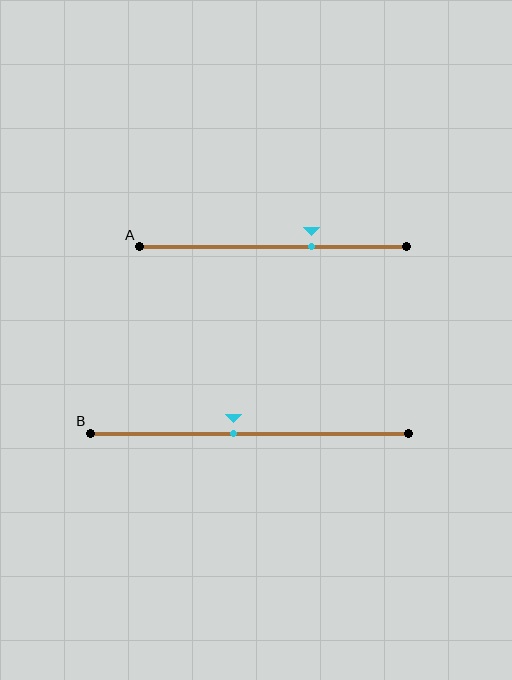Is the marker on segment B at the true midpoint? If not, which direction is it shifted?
No, the marker on segment B is shifted to the left by about 5% of the segment length.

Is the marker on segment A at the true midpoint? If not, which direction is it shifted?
No, the marker on segment A is shifted to the right by about 14% of the segment length.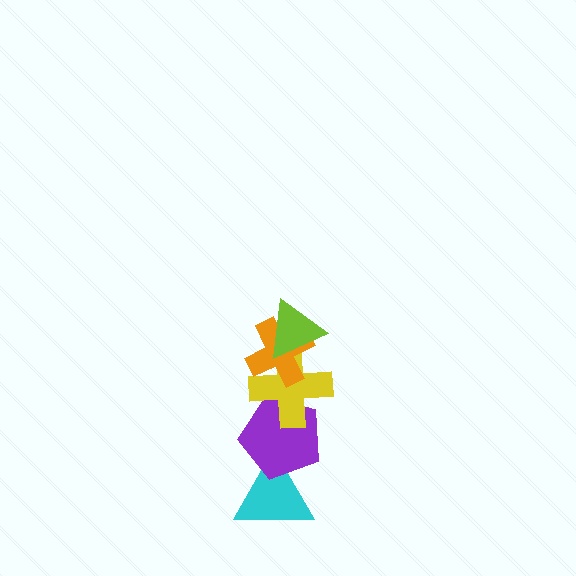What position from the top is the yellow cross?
The yellow cross is 3rd from the top.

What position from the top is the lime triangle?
The lime triangle is 1st from the top.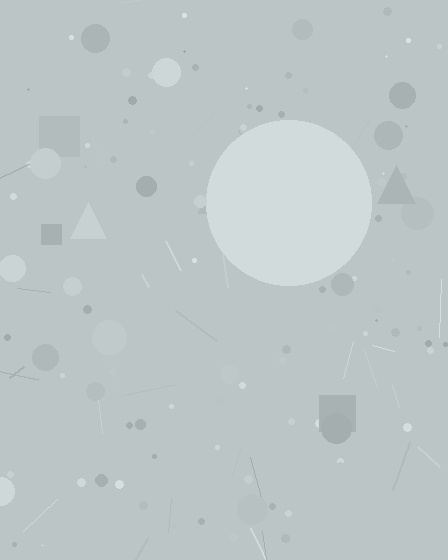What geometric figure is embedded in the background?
A circle is embedded in the background.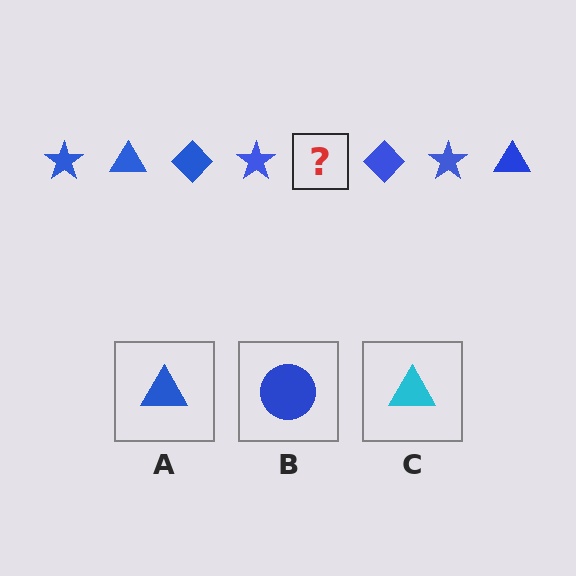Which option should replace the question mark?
Option A.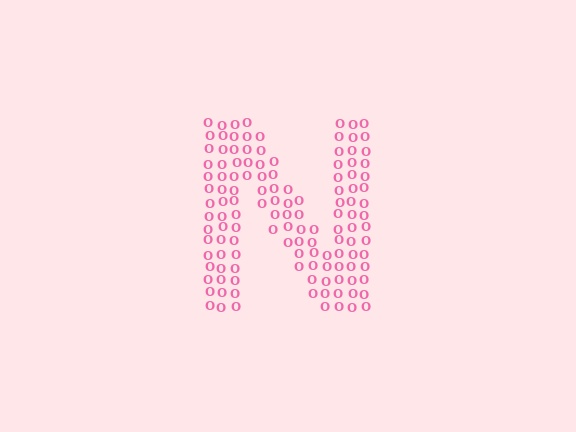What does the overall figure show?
The overall figure shows the letter N.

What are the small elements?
The small elements are letter O's.